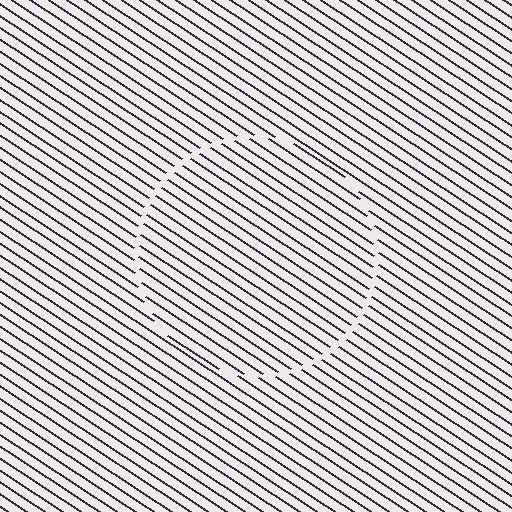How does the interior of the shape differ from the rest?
The interior of the shape contains the same grating, shifted by half a period — the contour is defined by the phase discontinuity where line-ends from the inner and outer gratings abut.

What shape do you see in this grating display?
An illusory circle. The interior of the shape contains the same grating, shifted by half a period — the contour is defined by the phase discontinuity where line-ends from the inner and outer gratings abut.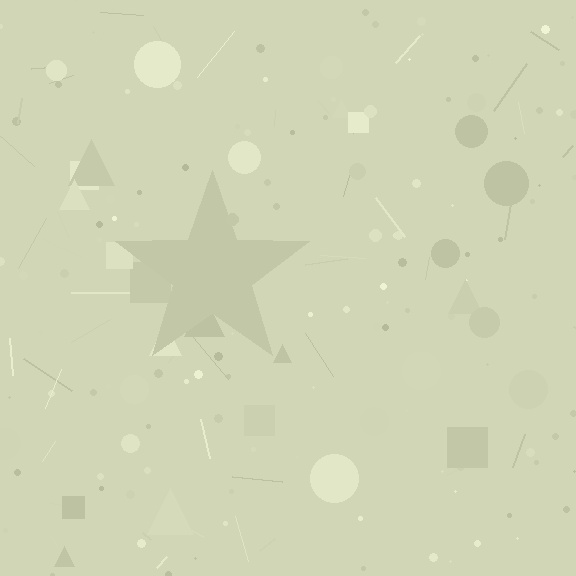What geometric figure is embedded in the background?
A star is embedded in the background.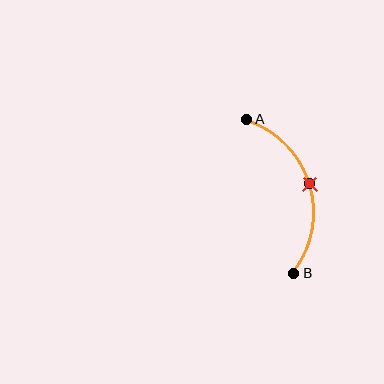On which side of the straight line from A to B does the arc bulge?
The arc bulges to the right of the straight line connecting A and B.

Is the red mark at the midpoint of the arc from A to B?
Yes. The red mark lies on the arc at equal arc-length from both A and B — it is the arc midpoint.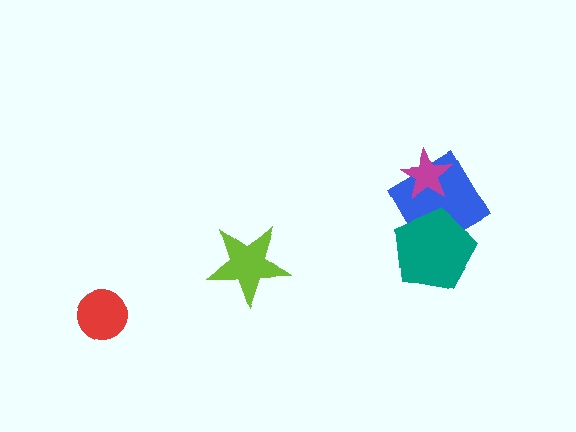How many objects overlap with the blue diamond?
2 objects overlap with the blue diamond.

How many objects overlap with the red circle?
0 objects overlap with the red circle.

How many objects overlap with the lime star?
0 objects overlap with the lime star.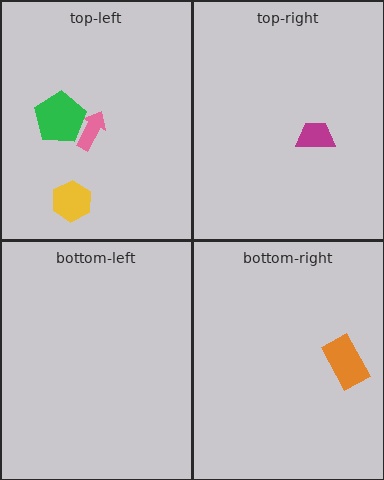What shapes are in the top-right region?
The magenta trapezoid.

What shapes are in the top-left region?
The yellow hexagon, the pink arrow, the green pentagon.